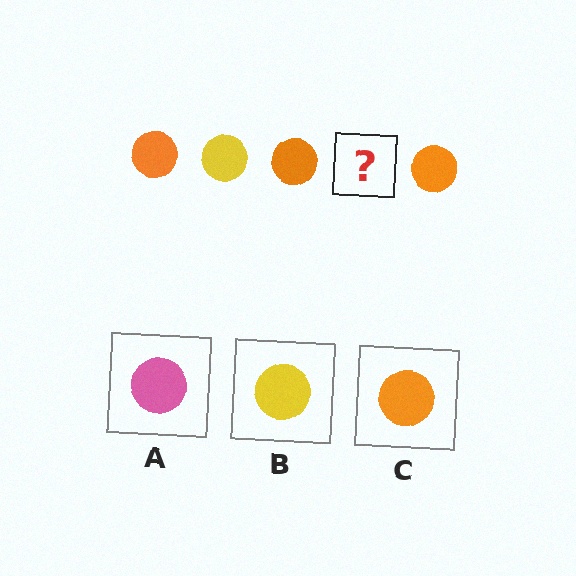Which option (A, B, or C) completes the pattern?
B.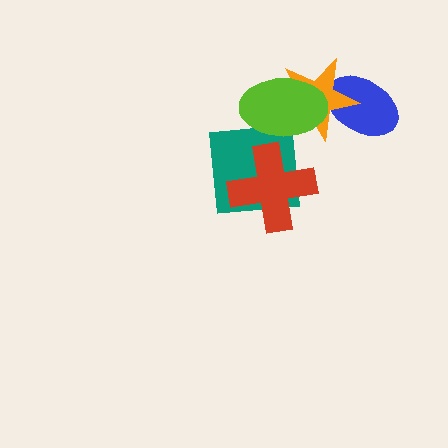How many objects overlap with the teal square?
2 objects overlap with the teal square.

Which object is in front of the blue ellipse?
The orange star is in front of the blue ellipse.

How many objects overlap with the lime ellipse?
2 objects overlap with the lime ellipse.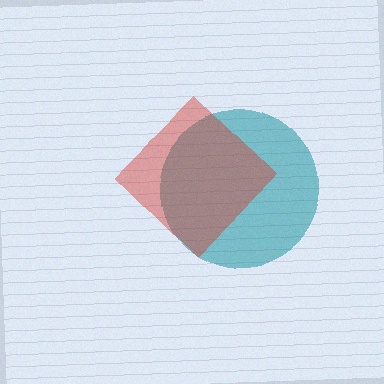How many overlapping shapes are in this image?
There are 2 overlapping shapes in the image.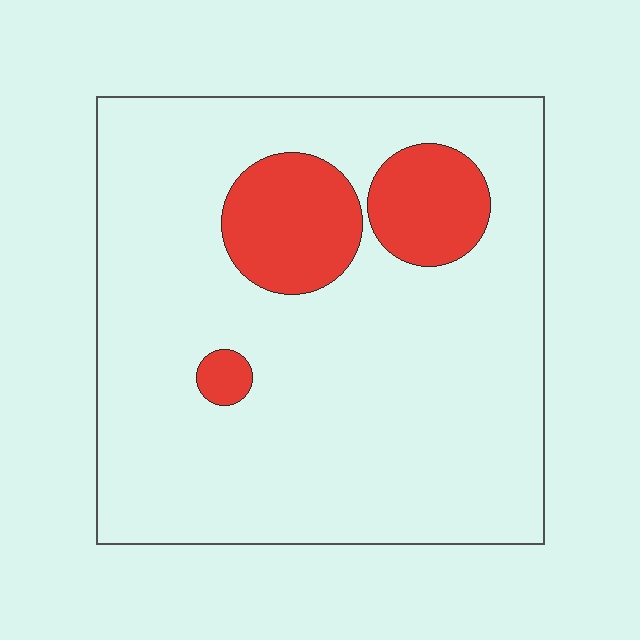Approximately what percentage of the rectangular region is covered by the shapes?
Approximately 15%.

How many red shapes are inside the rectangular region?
3.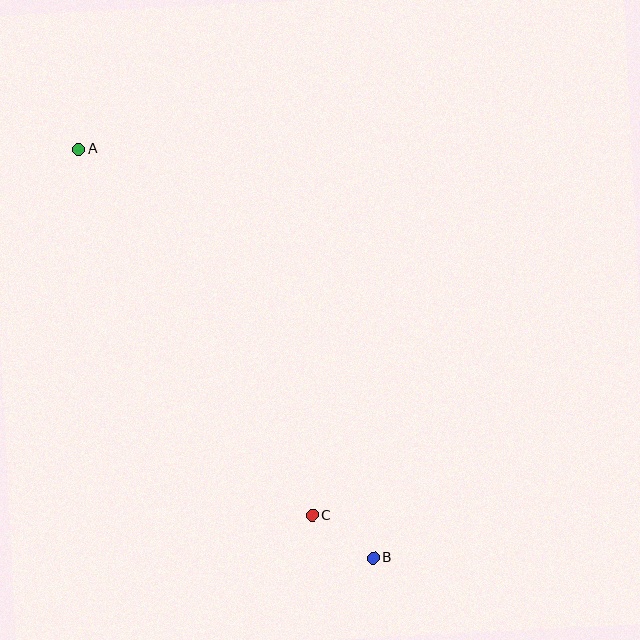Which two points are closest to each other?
Points B and C are closest to each other.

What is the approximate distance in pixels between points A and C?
The distance between A and C is approximately 434 pixels.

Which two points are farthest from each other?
Points A and B are farthest from each other.